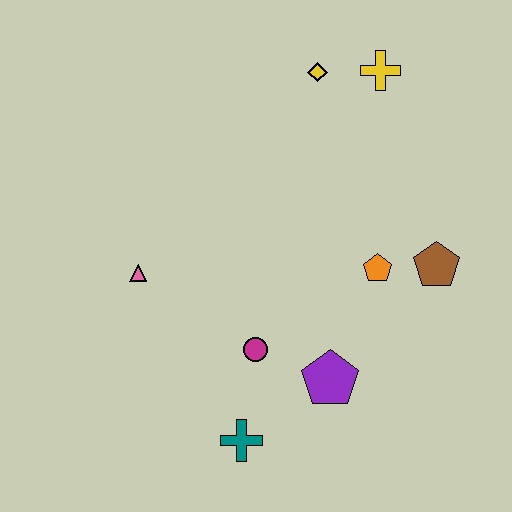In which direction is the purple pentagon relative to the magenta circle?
The purple pentagon is to the right of the magenta circle.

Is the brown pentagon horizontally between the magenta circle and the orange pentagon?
No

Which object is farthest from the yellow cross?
The teal cross is farthest from the yellow cross.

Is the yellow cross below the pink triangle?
No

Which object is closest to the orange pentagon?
The brown pentagon is closest to the orange pentagon.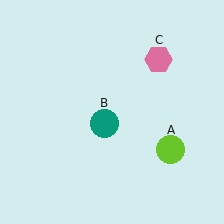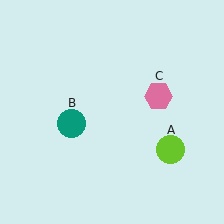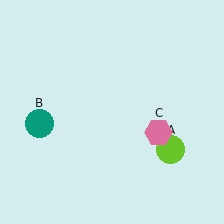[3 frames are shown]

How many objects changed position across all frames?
2 objects changed position: teal circle (object B), pink hexagon (object C).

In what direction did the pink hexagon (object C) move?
The pink hexagon (object C) moved down.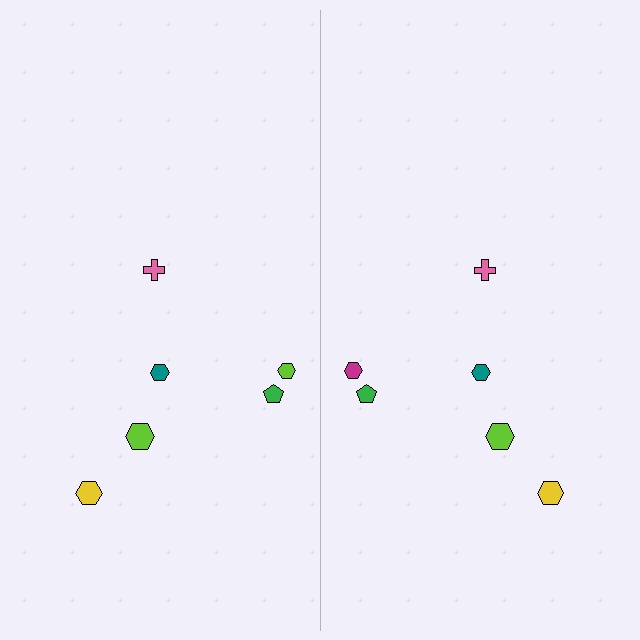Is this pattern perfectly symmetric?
No, the pattern is not perfectly symmetric. The magenta hexagon on the right side breaks the symmetry — its mirror counterpart is lime.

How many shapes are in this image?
There are 12 shapes in this image.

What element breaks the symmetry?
The magenta hexagon on the right side breaks the symmetry — its mirror counterpart is lime.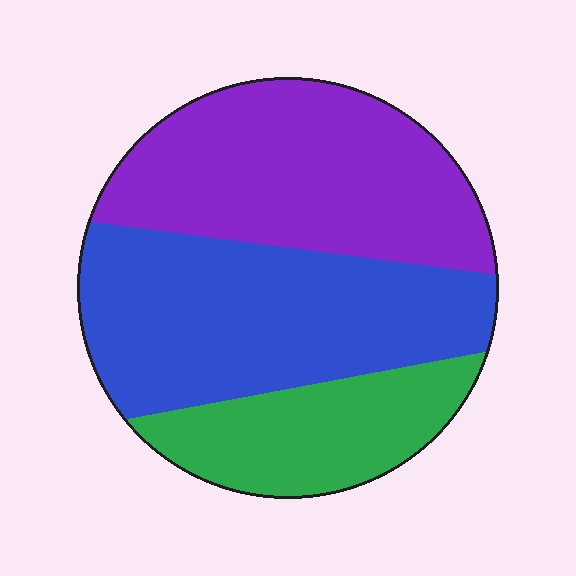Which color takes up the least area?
Green, at roughly 20%.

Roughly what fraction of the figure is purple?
Purple covers roughly 40% of the figure.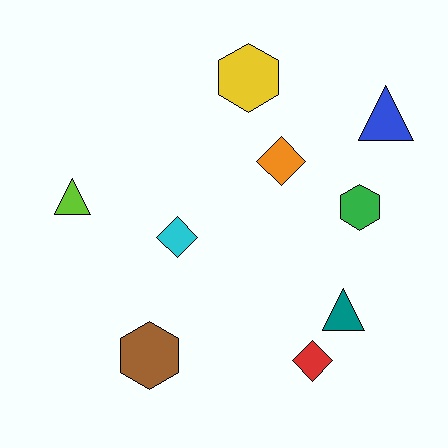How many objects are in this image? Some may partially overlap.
There are 9 objects.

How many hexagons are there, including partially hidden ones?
There are 3 hexagons.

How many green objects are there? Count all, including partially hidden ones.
There is 1 green object.